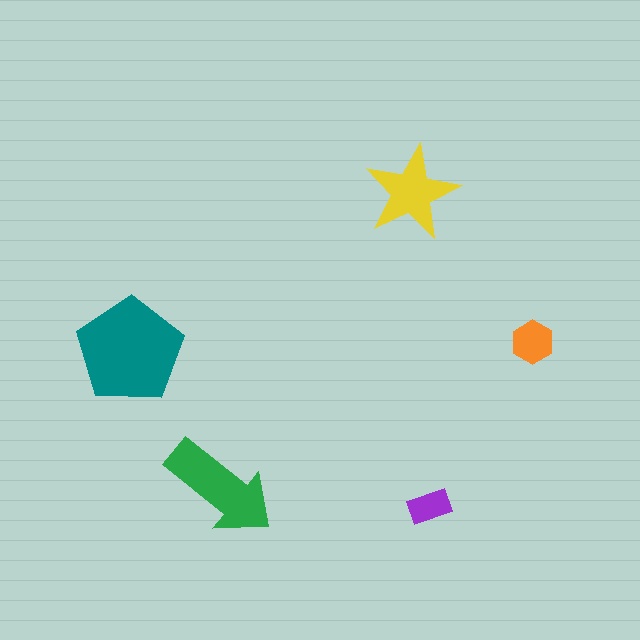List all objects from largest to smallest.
The teal pentagon, the green arrow, the yellow star, the orange hexagon, the purple rectangle.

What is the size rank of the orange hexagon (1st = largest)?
4th.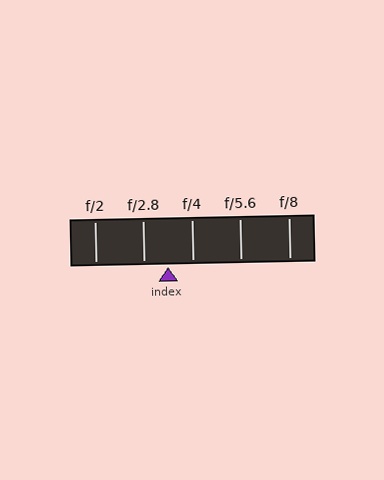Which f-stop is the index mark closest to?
The index mark is closest to f/2.8.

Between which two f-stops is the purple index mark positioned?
The index mark is between f/2.8 and f/4.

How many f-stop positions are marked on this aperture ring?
There are 5 f-stop positions marked.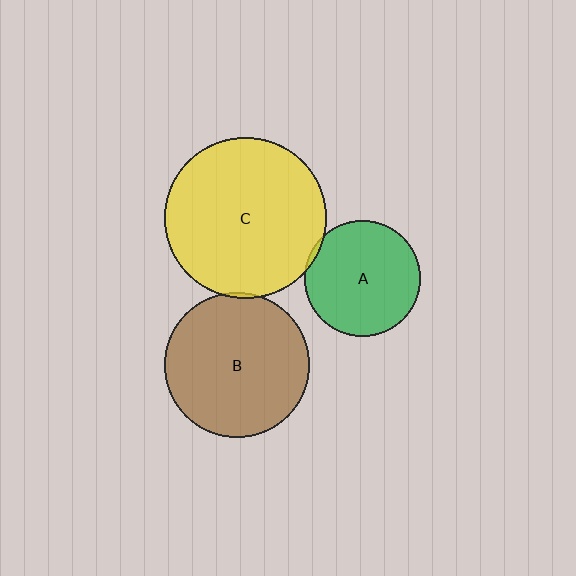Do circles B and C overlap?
Yes.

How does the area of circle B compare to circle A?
Approximately 1.6 times.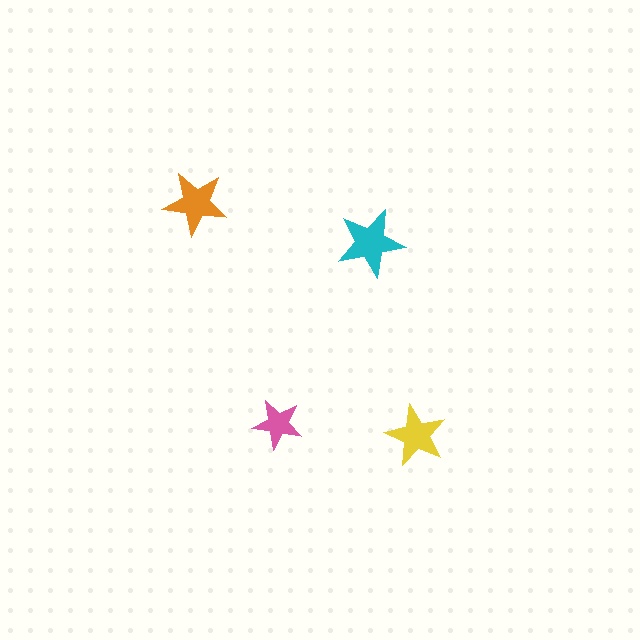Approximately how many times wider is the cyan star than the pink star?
About 1.5 times wider.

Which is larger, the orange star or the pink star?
The orange one.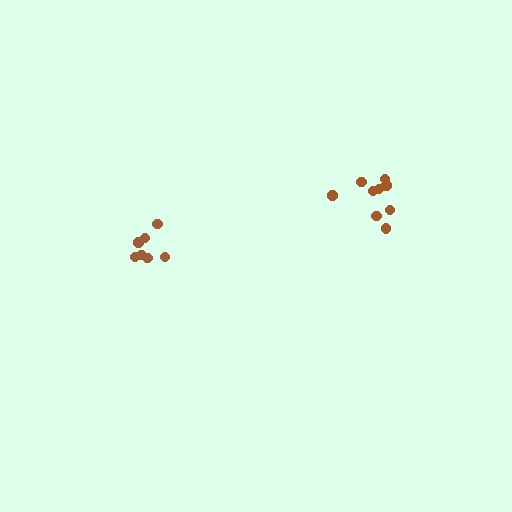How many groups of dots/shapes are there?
There are 2 groups.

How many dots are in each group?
Group 1: 7 dots, Group 2: 9 dots (16 total).